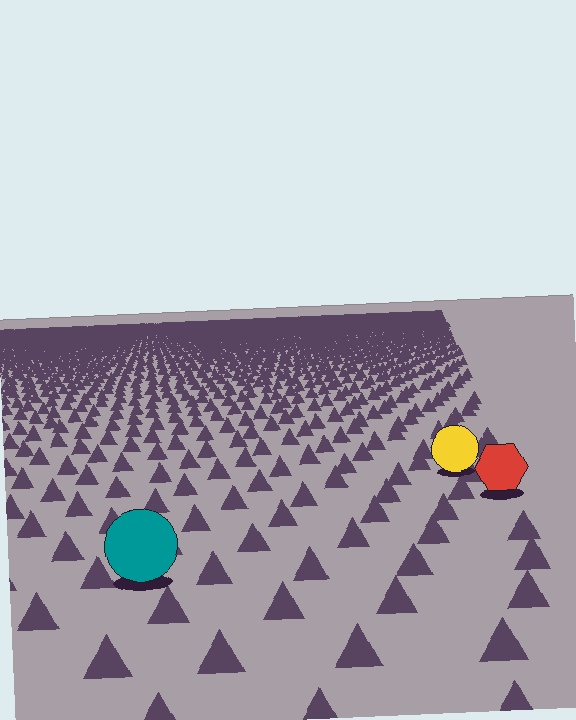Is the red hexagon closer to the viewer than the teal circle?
No. The teal circle is closer — you can tell from the texture gradient: the ground texture is coarser near it.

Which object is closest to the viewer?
The teal circle is closest. The texture marks near it are larger and more spread out.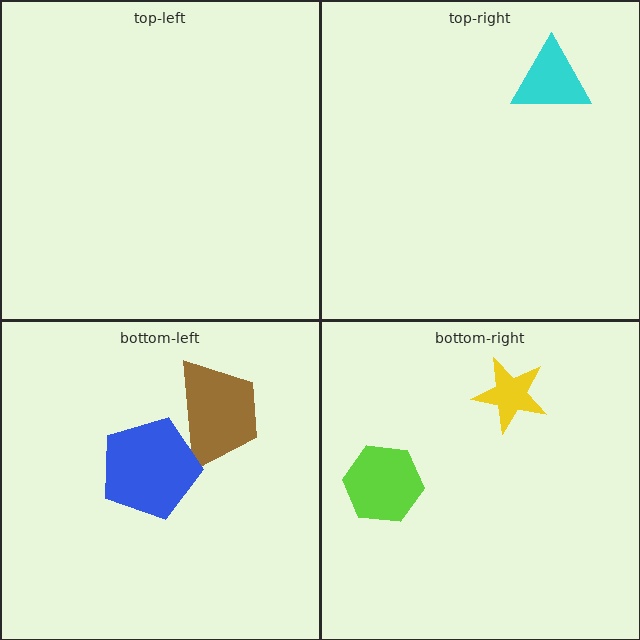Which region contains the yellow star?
The bottom-right region.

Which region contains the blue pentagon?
The bottom-left region.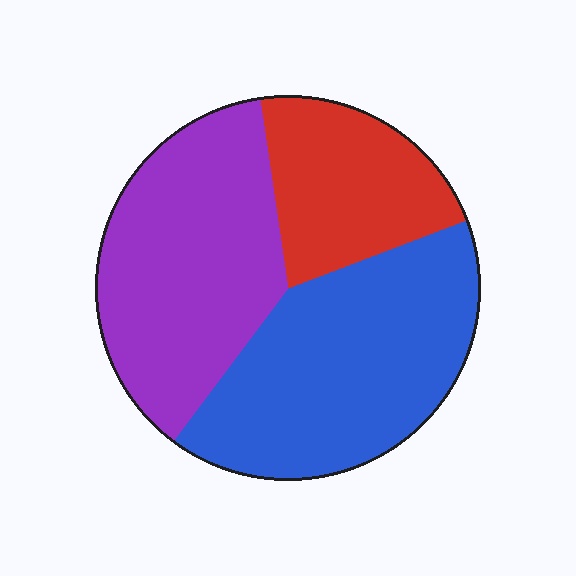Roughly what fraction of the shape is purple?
Purple covers 38% of the shape.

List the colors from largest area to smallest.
From largest to smallest: blue, purple, red.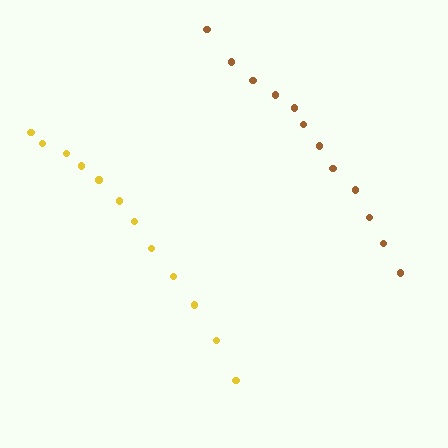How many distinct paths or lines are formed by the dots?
There are 2 distinct paths.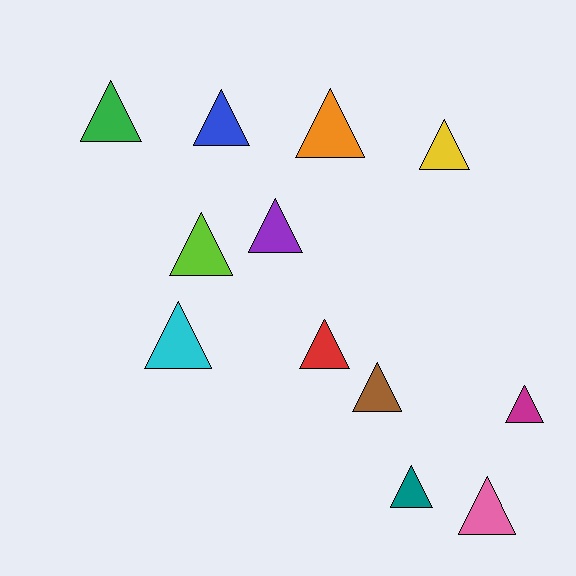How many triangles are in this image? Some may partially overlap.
There are 12 triangles.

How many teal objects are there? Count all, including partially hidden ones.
There is 1 teal object.